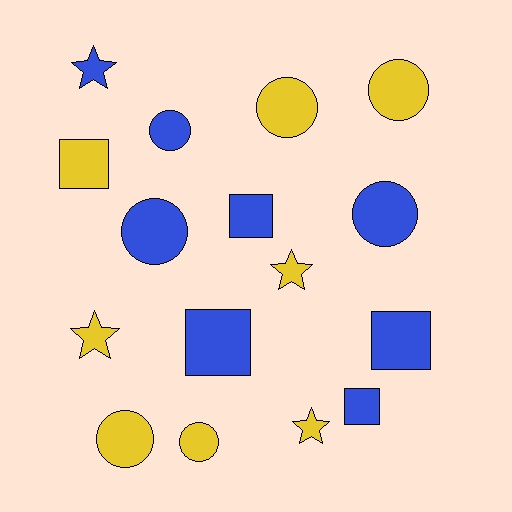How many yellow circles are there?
There are 4 yellow circles.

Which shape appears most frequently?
Circle, with 7 objects.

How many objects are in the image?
There are 16 objects.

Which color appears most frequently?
Blue, with 8 objects.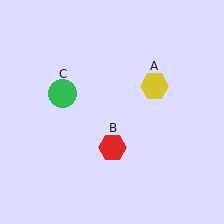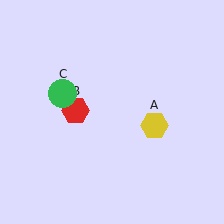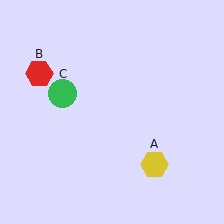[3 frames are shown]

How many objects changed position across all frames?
2 objects changed position: yellow hexagon (object A), red hexagon (object B).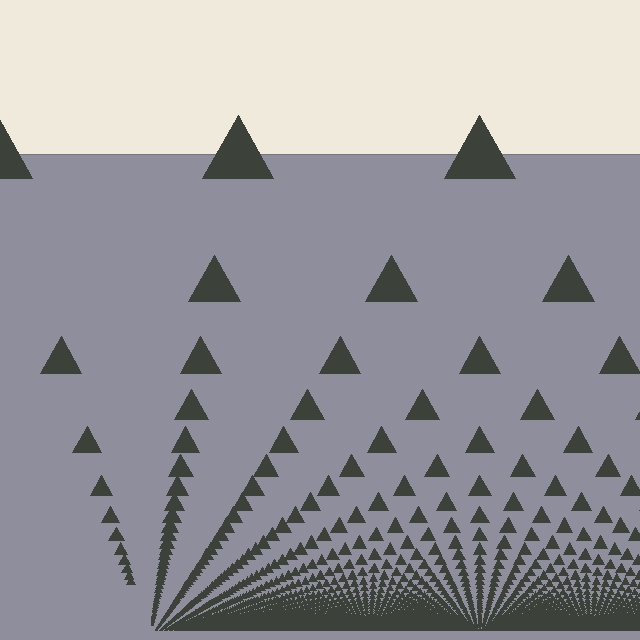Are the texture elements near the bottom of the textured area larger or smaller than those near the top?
Smaller. The gradient is inverted — elements near the bottom are smaller and denser.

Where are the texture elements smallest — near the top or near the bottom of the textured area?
Near the bottom.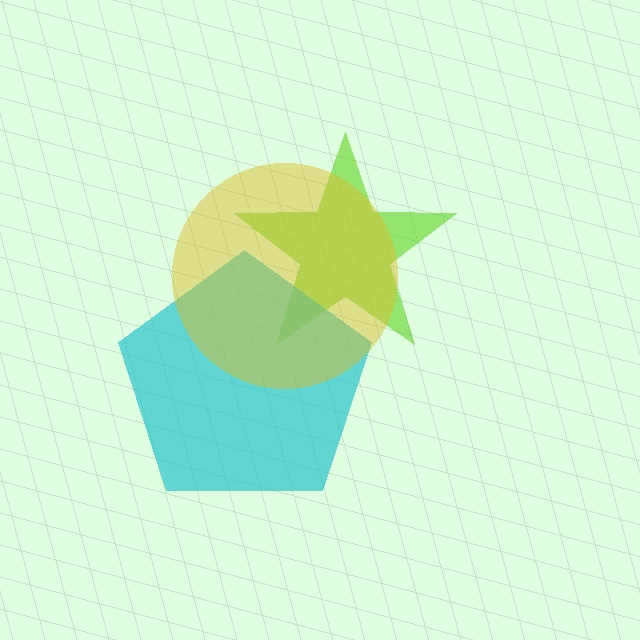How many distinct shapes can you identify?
There are 3 distinct shapes: a lime star, a cyan pentagon, a yellow circle.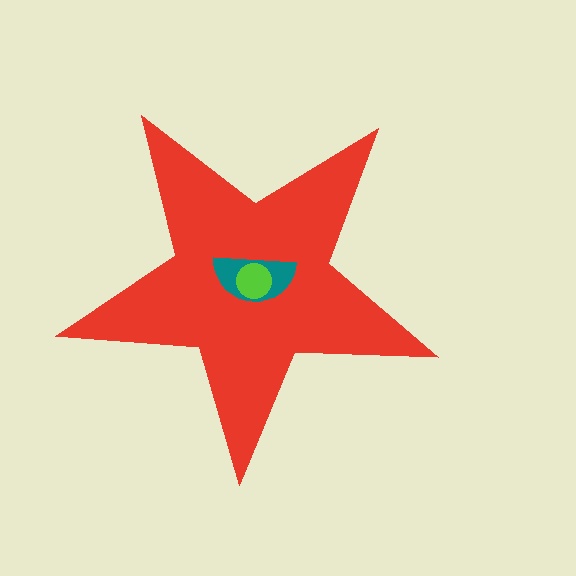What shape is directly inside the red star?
The teal semicircle.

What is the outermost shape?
The red star.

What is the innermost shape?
The lime circle.